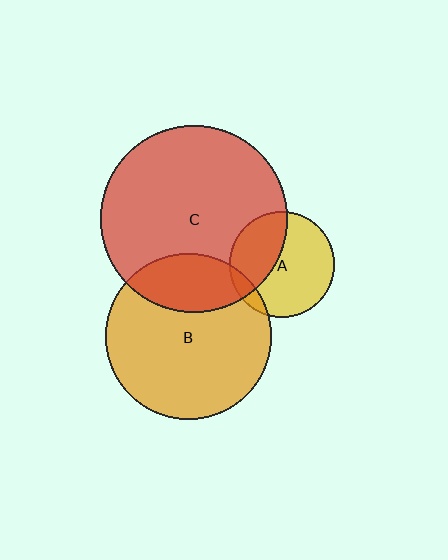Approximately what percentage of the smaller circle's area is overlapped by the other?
Approximately 10%.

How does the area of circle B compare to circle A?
Approximately 2.5 times.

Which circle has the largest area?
Circle C (red).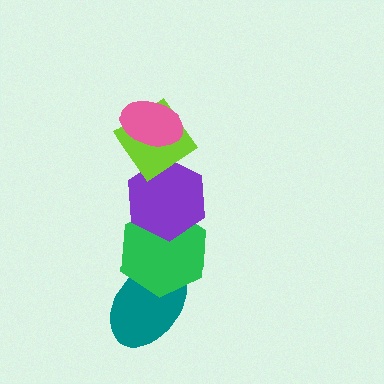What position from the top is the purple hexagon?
The purple hexagon is 3rd from the top.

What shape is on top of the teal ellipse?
The green hexagon is on top of the teal ellipse.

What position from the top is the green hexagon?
The green hexagon is 4th from the top.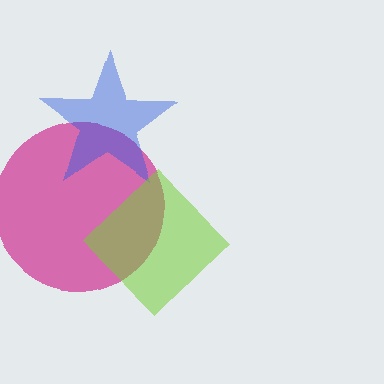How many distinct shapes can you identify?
There are 3 distinct shapes: a magenta circle, a blue star, a lime diamond.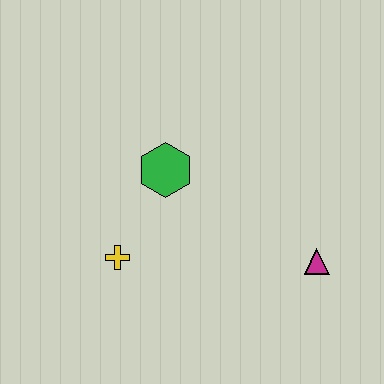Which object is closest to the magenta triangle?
The green hexagon is closest to the magenta triangle.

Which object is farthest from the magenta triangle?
The yellow cross is farthest from the magenta triangle.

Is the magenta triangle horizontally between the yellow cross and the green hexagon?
No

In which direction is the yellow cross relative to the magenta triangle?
The yellow cross is to the left of the magenta triangle.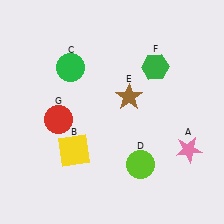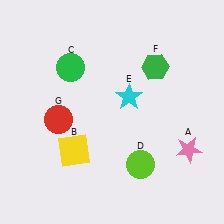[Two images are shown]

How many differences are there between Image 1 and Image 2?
There is 1 difference between the two images.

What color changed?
The star (E) changed from brown in Image 1 to cyan in Image 2.